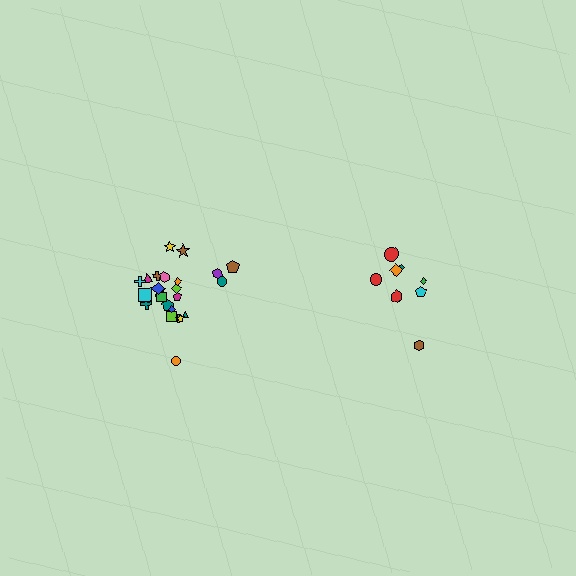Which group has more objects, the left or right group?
The left group.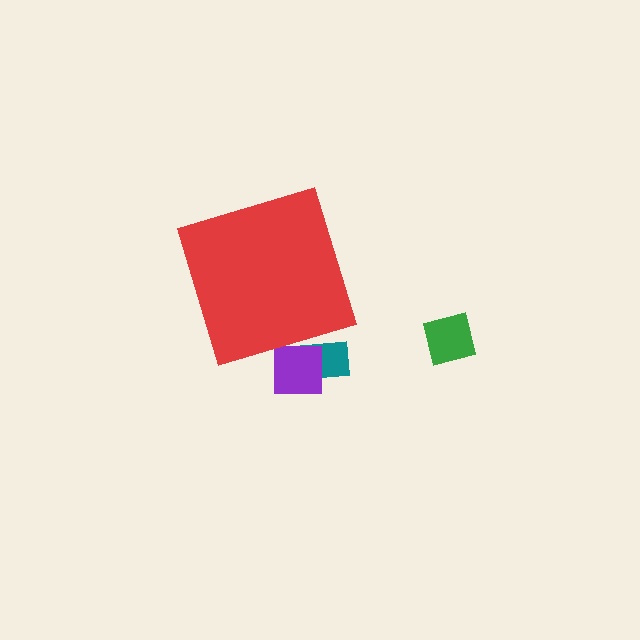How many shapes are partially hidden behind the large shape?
2 shapes are partially hidden.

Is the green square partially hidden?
No, the green square is fully visible.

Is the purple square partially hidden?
Yes, the purple square is partially hidden behind the red diamond.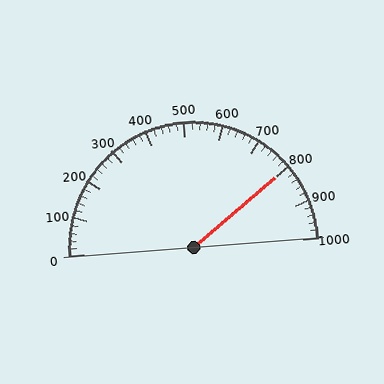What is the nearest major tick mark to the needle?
The nearest major tick mark is 800.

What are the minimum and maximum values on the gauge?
The gauge ranges from 0 to 1000.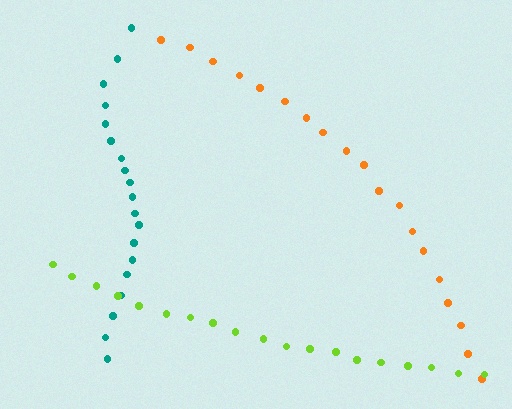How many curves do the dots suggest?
There are 3 distinct paths.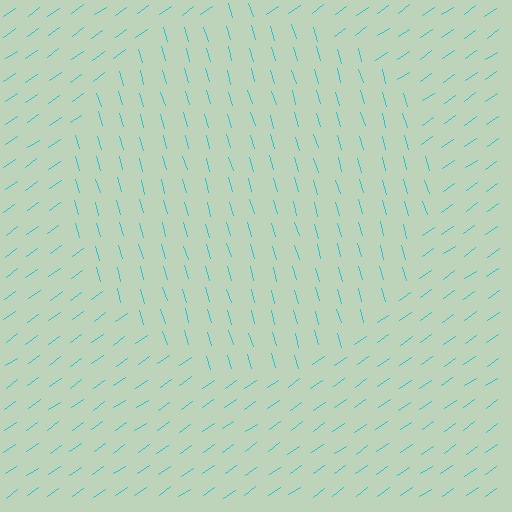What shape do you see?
I see a circle.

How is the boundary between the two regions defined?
The boundary is defined purely by a change in line orientation (approximately 71 degrees difference). All lines are the same color and thickness.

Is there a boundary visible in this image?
Yes, there is a texture boundary formed by a change in line orientation.